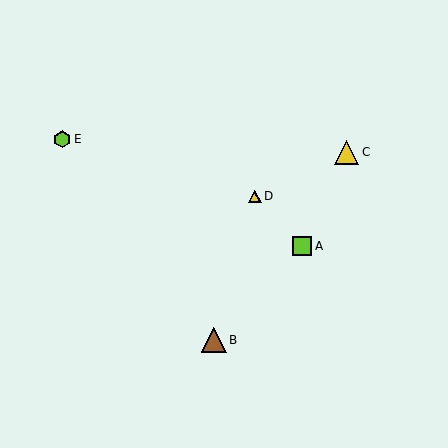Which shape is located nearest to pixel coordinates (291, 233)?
The lime square (labeled A) at (302, 246) is nearest to that location.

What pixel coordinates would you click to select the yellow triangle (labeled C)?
Click at (347, 152) to select the yellow triangle C.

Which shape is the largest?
The brown triangle (labeled B) is the largest.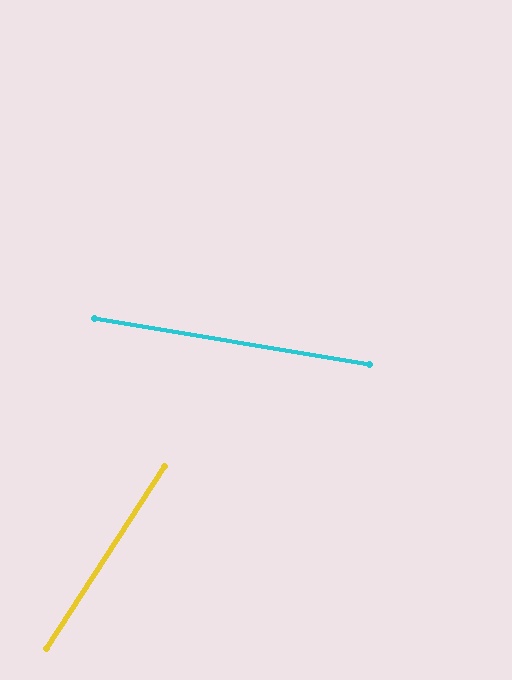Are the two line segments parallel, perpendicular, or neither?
Neither parallel nor perpendicular — they differ by about 67°.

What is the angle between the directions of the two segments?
Approximately 67 degrees.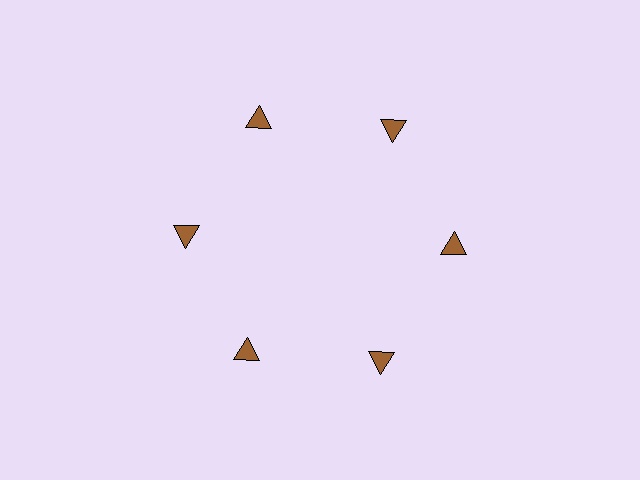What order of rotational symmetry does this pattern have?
This pattern has 6-fold rotational symmetry.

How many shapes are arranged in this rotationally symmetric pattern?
There are 6 shapes, arranged in 6 groups of 1.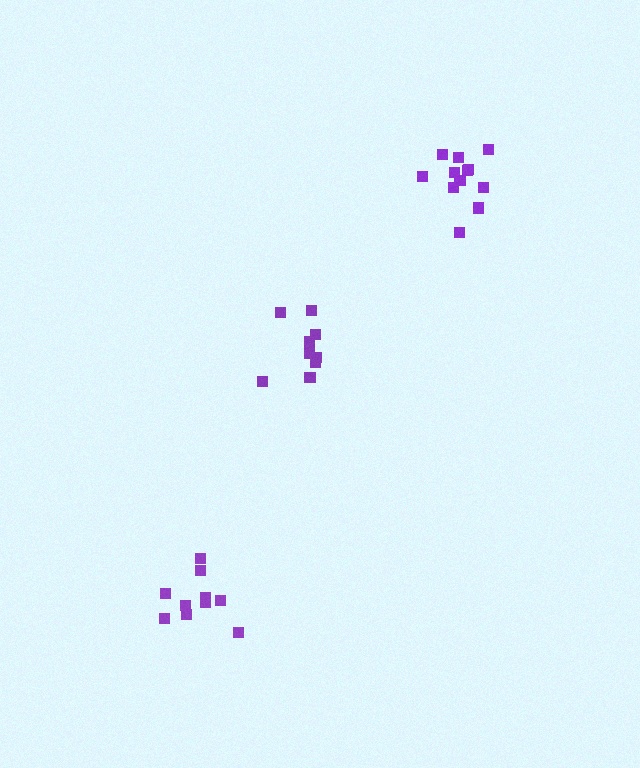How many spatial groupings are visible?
There are 3 spatial groupings.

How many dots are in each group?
Group 1: 12 dots, Group 2: 9 dots, Group 3: 10 dots (31 total).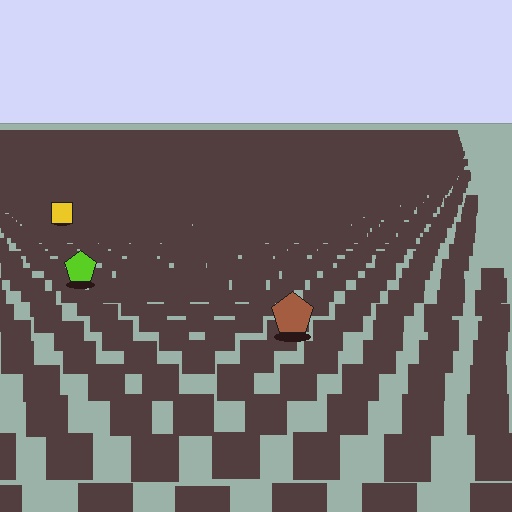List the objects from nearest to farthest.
From nearest to farthest: the brown pentagon, the lime pentagon, the yellow square.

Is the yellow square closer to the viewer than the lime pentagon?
No. The lime pentagon is closer — you can tell from the texture gradient: the ground texture is coarser near it.